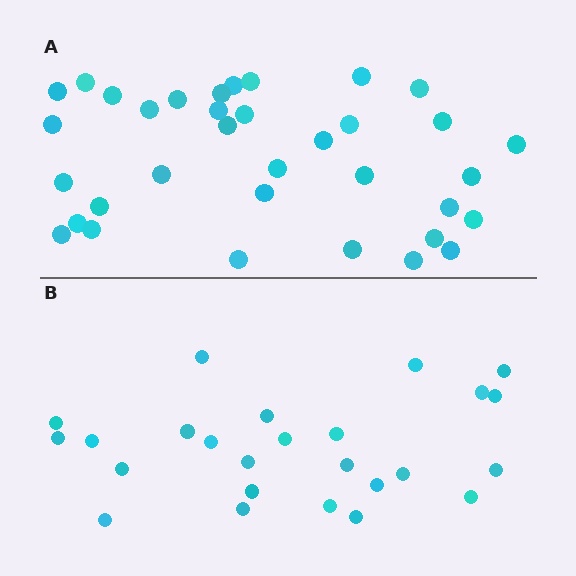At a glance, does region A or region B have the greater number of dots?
Region A (the top region) has more dots.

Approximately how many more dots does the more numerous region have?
Region A has roughly 10 or so more dots than region B.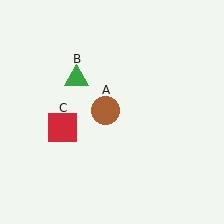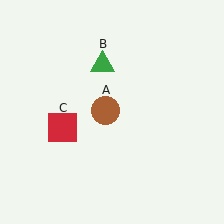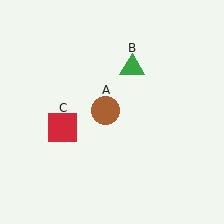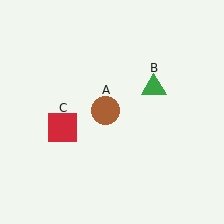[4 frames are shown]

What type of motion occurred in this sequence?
The green triangle (object B) rotated clockwise around the center of the scene.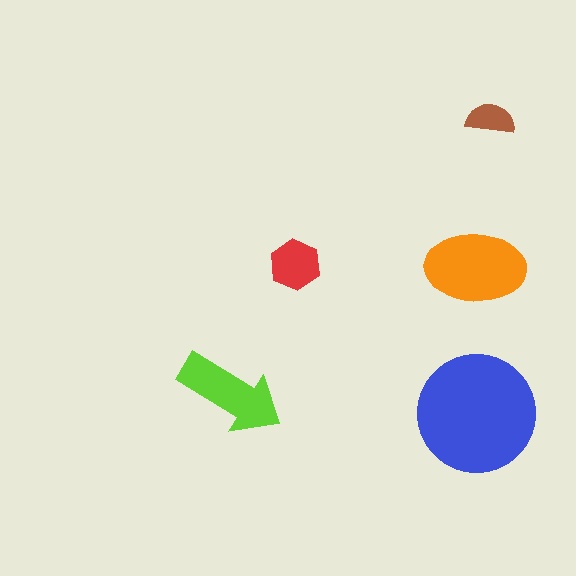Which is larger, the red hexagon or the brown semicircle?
The red hexagon.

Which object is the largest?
The blue circle.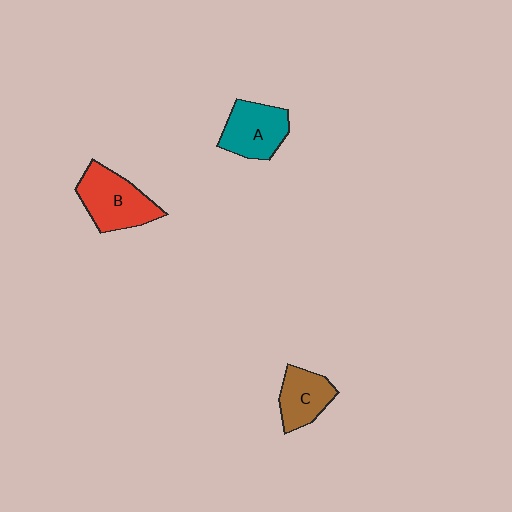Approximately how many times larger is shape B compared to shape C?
Approximately 1.4 times.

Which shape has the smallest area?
Shape C (brown).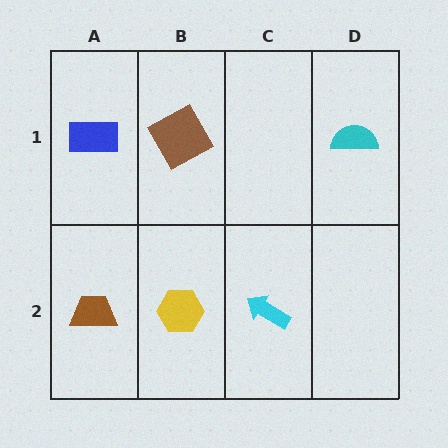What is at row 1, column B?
A brown square.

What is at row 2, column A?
A brown trapezoid.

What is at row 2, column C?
A cyan arrow.